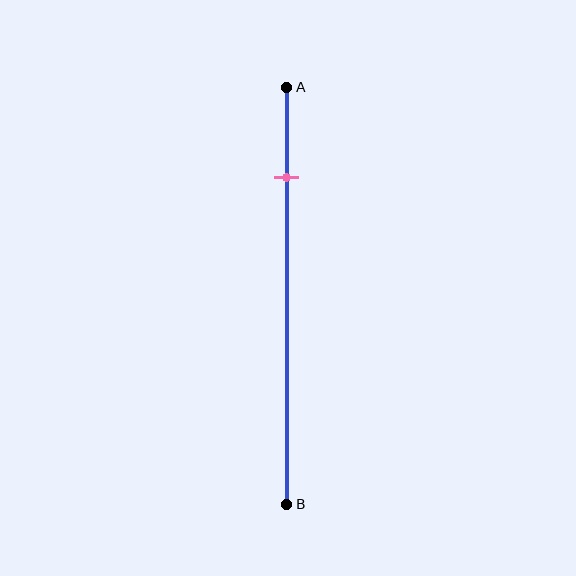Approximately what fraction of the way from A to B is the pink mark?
The pink mark is approximately 20% of the way from A to B.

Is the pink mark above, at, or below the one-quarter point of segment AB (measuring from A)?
The pink mark is above the one-quarter point of segment AB.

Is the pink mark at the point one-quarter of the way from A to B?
No, the mark is at about 20% from A, not at the 25% one-quarter point.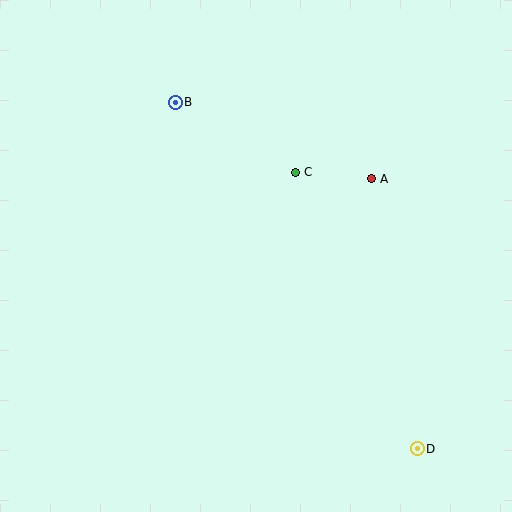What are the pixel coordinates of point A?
Point A is at (371, 179).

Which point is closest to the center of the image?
Point C at (295, 172) is closest to the center.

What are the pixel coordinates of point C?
Point C is at (295, 172).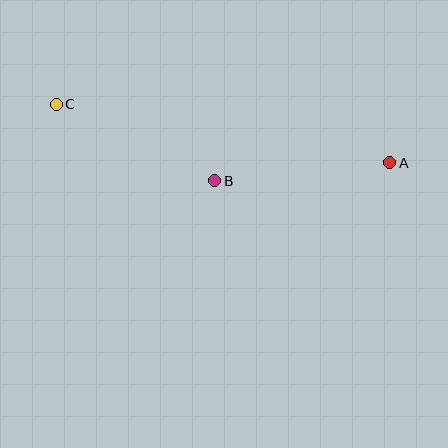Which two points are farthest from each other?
Points A and C are farthest from each other.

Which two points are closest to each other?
Points A and B are closest to each other.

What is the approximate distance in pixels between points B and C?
The distance between B and C is approximately 176 pixels.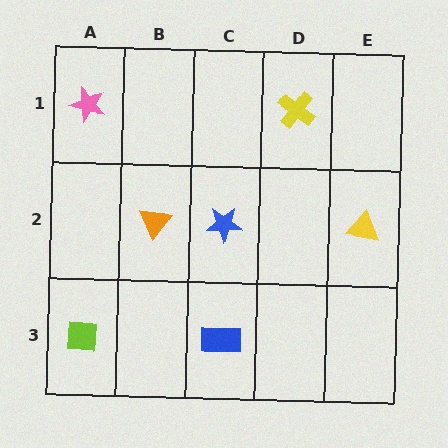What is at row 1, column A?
A pink star.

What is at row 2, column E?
A yellow triangle.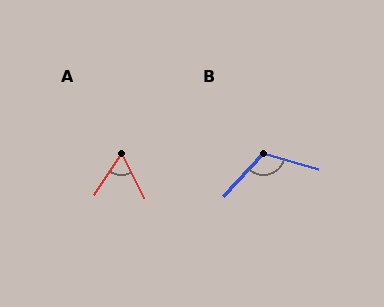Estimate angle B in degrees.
Approximately 117 degrees.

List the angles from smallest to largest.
A (60°), B (117°).